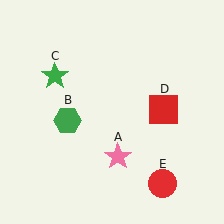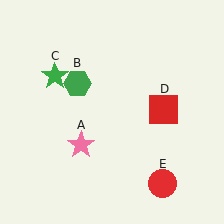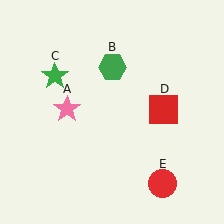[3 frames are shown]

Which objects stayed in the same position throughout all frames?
Green star (object C) and red square (object D) and red circle (object E) remained stationary.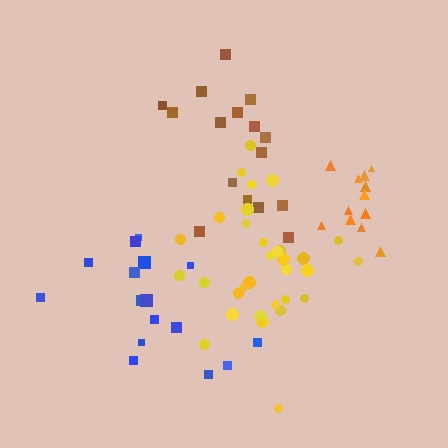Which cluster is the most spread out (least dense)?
Brown.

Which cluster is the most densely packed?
Orange.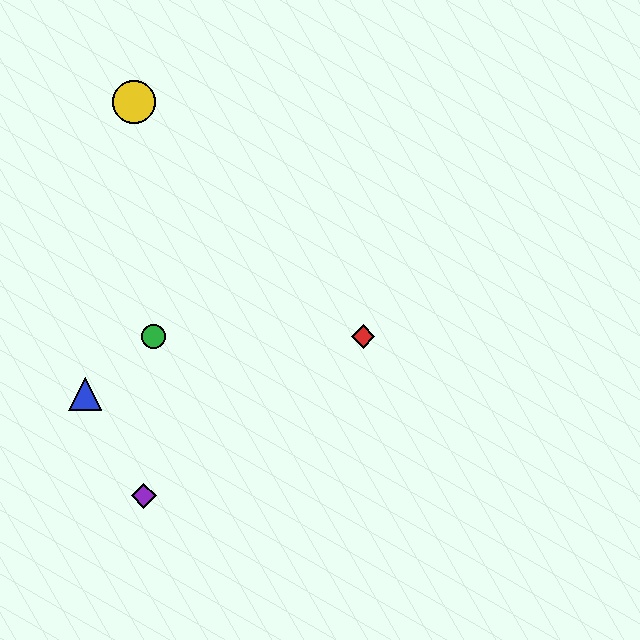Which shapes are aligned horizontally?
The red diamond, the green circle are aligned horizontally.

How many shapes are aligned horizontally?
2 shapes (the red diamond, the green circle) are aligned horizontally.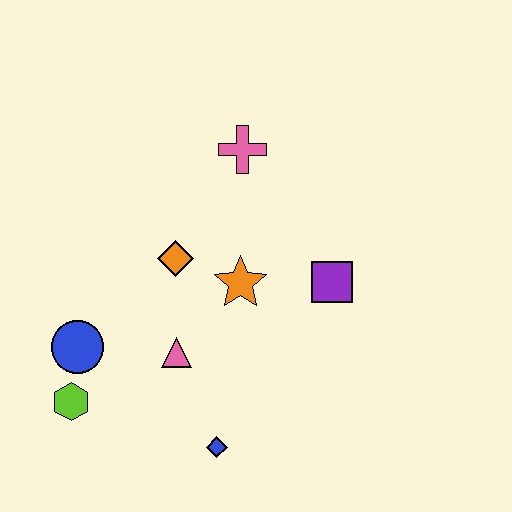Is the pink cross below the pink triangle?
No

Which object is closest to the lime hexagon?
The blue circle is closest to the lime hexagon.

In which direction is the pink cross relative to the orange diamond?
The pink cross is above the orange diamond.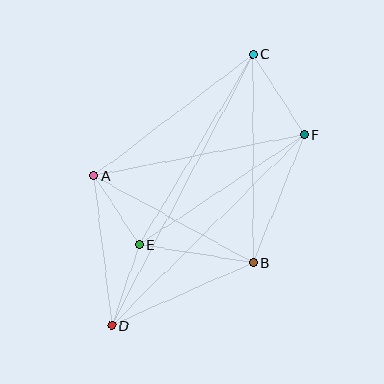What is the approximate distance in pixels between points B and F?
The distance between B and F is approximately 138 pixels.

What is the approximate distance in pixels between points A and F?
The distance between A and F is approximately 215 pixels.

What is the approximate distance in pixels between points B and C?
The distance between B and C is approximately 209 pixels.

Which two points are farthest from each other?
Points C and D are farthest from each other.